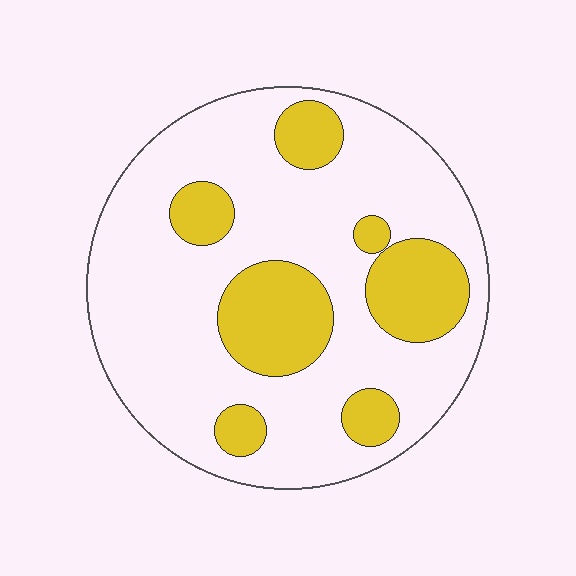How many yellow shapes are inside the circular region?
7.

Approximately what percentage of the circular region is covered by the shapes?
Approximately 25%.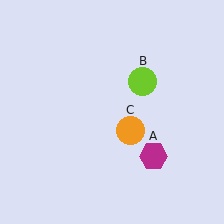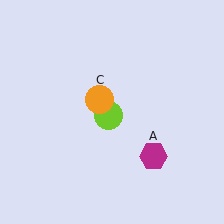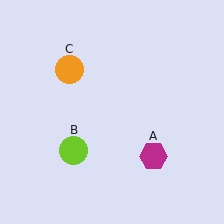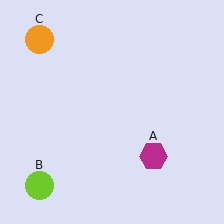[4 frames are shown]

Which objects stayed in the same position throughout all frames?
Magenta hexagon (object A) remained stationary.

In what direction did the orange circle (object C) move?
The orange circle (object C) moved up and to the left.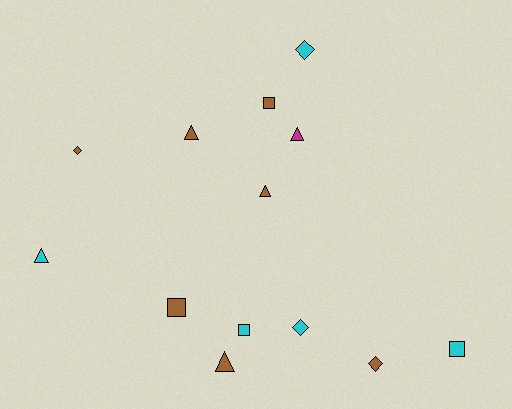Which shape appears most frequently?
Triangle, with 5 objects.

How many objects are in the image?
There are 13 objects.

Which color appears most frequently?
Brown, with 7 objects.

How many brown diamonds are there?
There are 2 brown diamonds.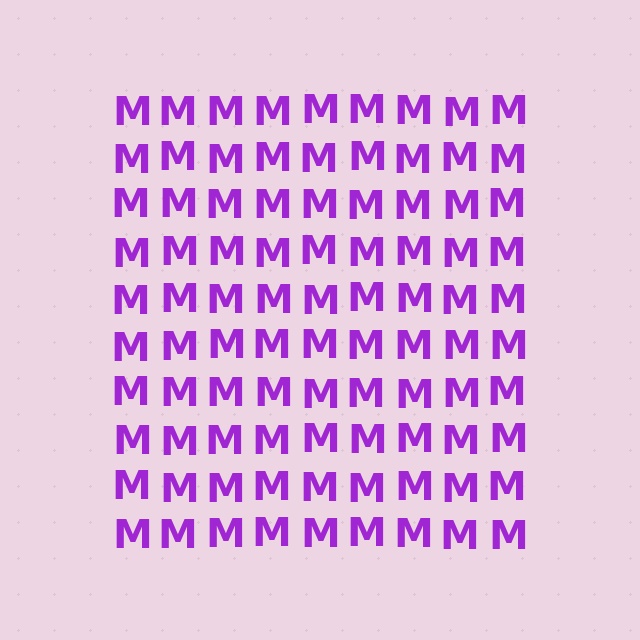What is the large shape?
The large shape is a square.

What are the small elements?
The small elements are letter M's.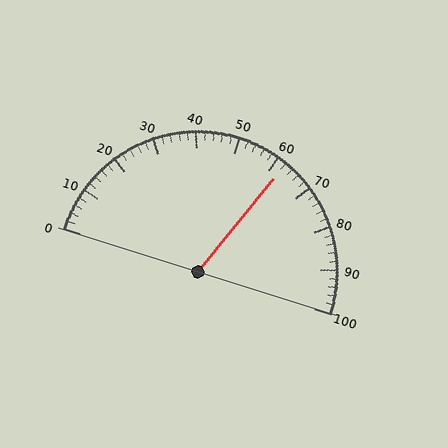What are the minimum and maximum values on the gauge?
The gauge ranges from 0 to 100.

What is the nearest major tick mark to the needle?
The nearest major tick mark is 60.